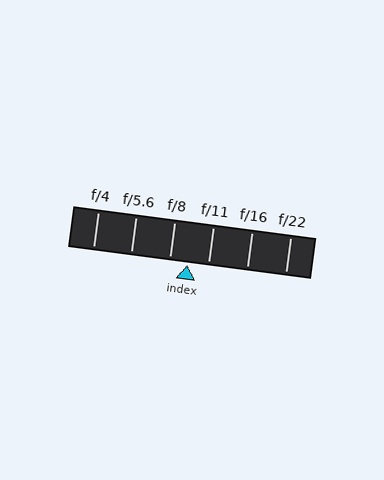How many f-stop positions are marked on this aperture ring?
There are 6 f-stop positions marked.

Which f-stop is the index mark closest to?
The index mark is closest to f/8.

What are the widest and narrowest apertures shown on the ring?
The widest aperture shown is f/4 and the narrowest is f/22.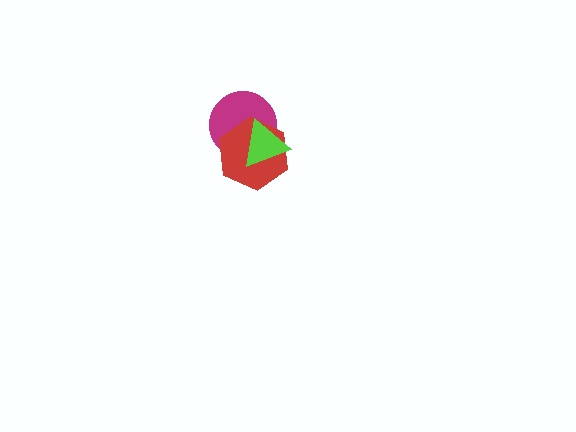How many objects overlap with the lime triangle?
2 objects overlap with the lime triangle.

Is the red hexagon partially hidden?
Yes, it is partially covered by another shape.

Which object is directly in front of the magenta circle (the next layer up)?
The red hexagon is directly in front of the magenta circle.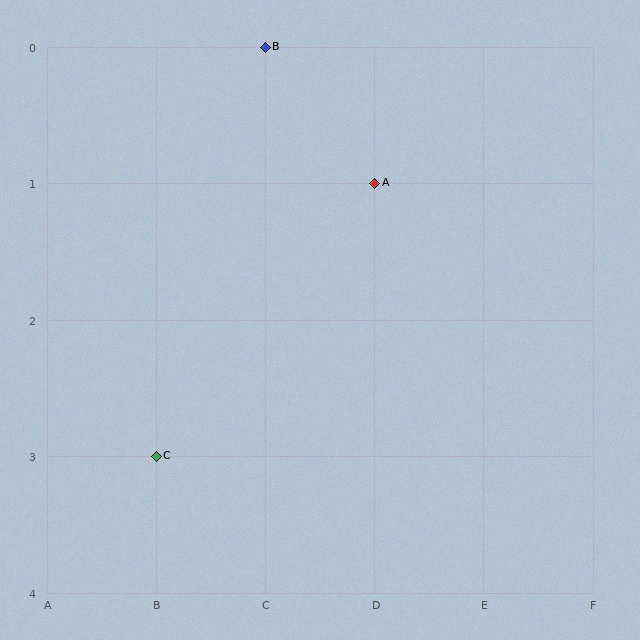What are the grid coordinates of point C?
Point C is at grid coordinates (B, 3).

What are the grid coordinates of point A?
Point A is at grid coordinates (D, 1).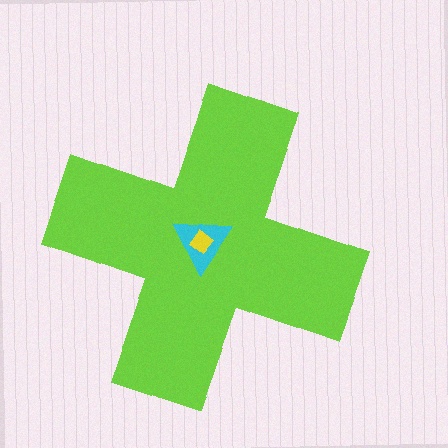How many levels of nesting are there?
3.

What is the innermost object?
The yellow diamond.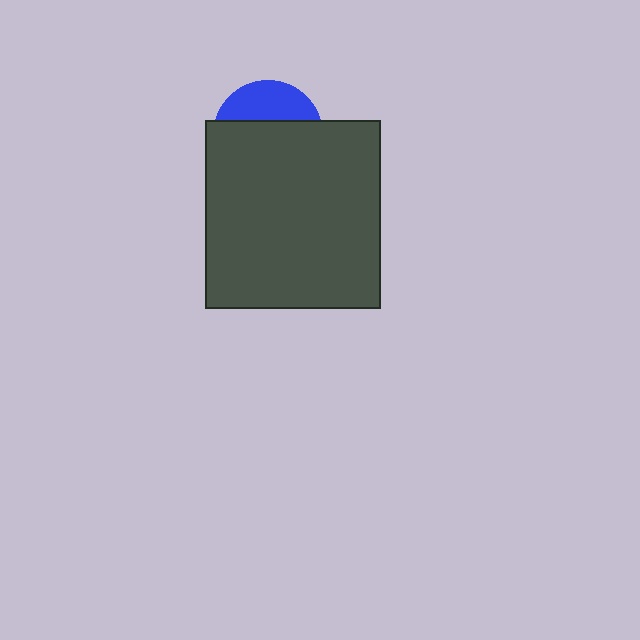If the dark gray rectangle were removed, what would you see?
You would see the complete blue circle.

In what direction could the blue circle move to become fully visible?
The blue circle could move up. That would shift it out from behind the dark gray rectangle entirely.